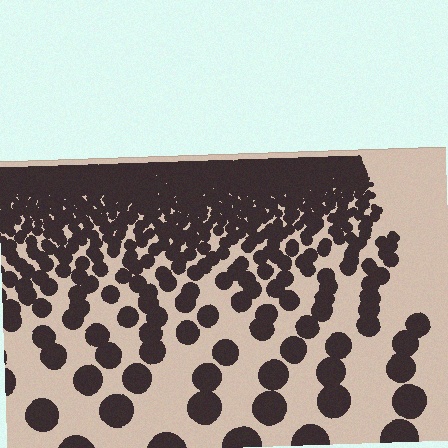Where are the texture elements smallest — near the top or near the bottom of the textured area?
Near the top.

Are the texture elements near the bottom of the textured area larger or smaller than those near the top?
Larger. Near the bottom, elements are closer to the viewer and appear at a bigger on-screen size.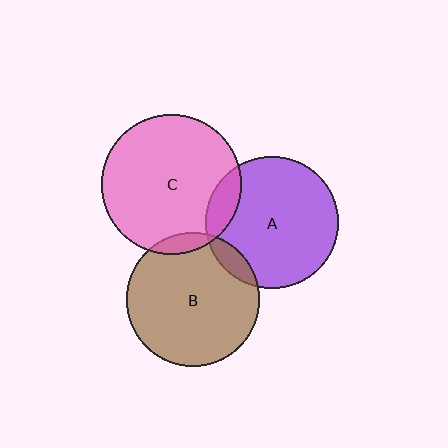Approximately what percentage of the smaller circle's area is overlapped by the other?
Approximately 5%.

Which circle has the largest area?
Circle C (pink).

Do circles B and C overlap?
Yes.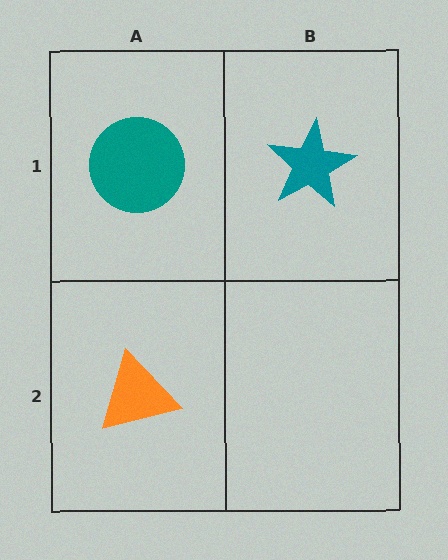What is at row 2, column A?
An orange triangle.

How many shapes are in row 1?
2 shapes.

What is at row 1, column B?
A teal star.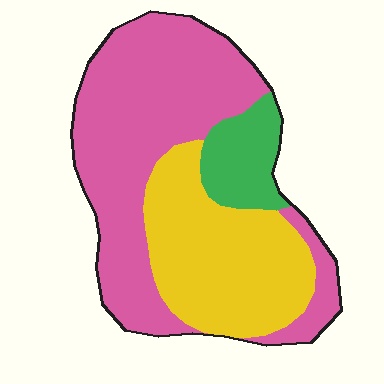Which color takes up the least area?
Green, at roughly 10%.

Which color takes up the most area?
Pink, at roughly 55%.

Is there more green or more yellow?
Yellow.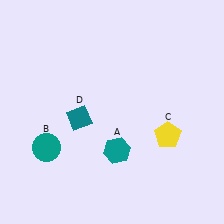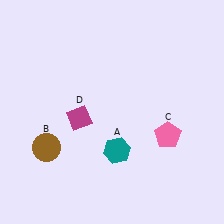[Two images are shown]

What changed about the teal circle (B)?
In Image 1, B is teal. In Image 2, it changed to brown.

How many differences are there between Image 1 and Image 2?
There are 3 differences between the two images.